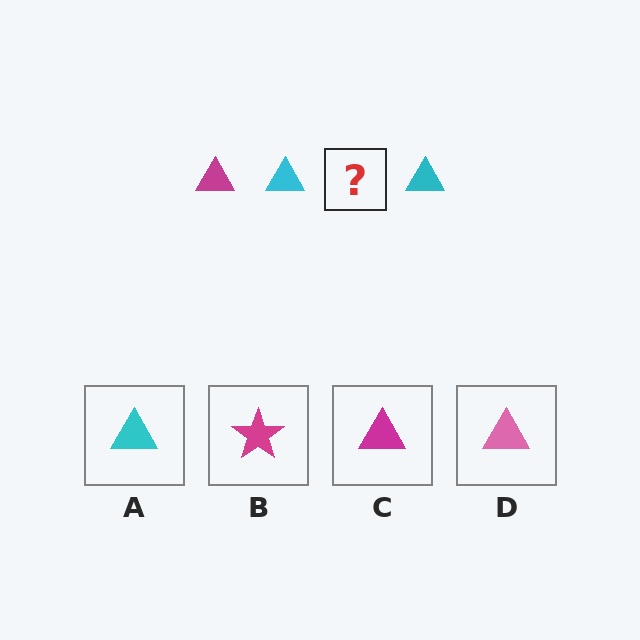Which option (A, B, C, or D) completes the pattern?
C.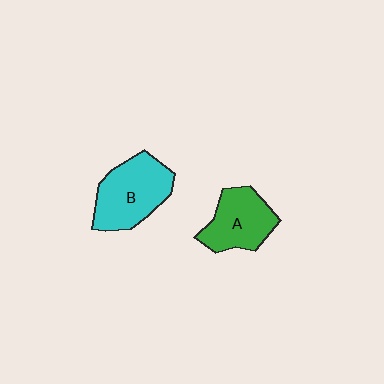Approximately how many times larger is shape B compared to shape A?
Approximately 1.2 times.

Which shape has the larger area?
Shape B (cyan).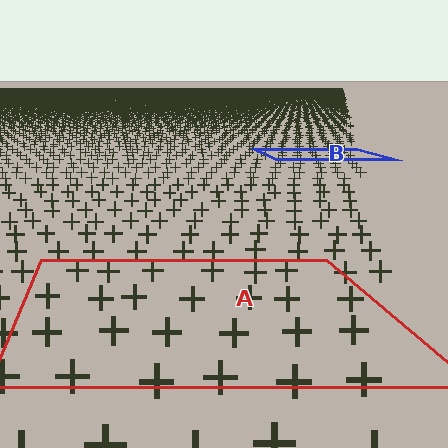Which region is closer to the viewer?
Region A is closer. The texture elements there are larger and more spread out.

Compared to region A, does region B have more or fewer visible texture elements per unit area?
Region B has more texture elements per unit area — they are packed more densely because it is farther away.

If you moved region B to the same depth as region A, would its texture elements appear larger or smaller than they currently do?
They would appear larger. At a closer depth, the same texture elements are projected at a bigger on-screen size.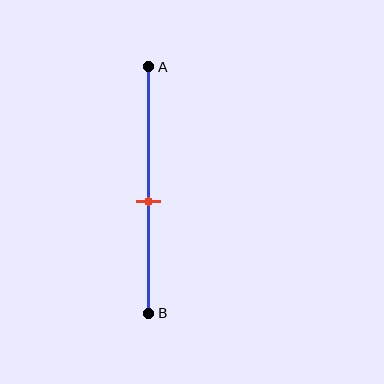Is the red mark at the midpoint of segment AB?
No, the mark is at about 55% from A, not at the 50% midpoint.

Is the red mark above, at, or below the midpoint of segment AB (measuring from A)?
The red mark is below the midpoint of segment AB.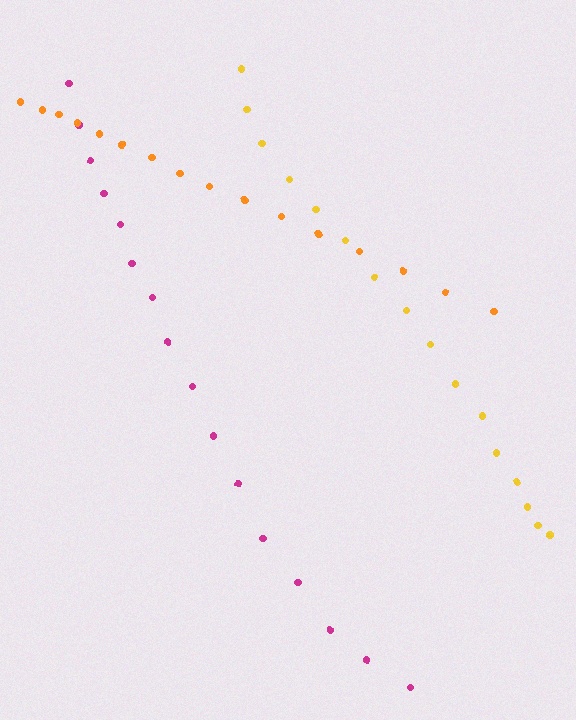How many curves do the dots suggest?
There are 3 distinct paths.